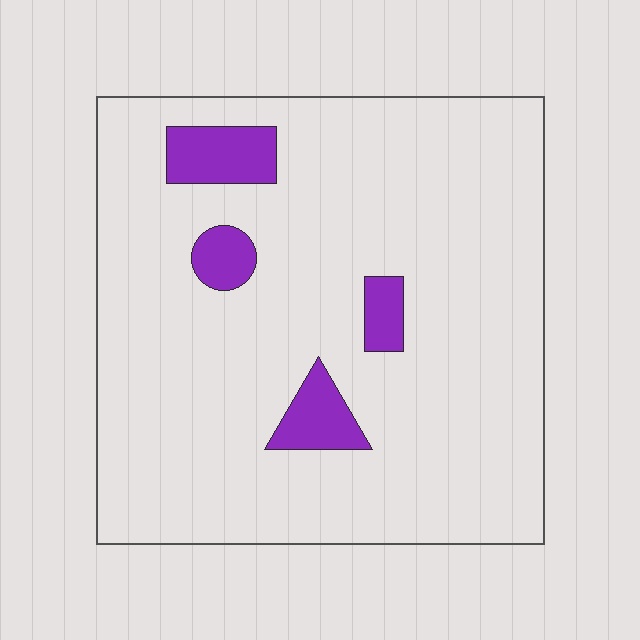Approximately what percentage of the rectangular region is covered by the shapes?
Approximately 10%.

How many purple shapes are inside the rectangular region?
4.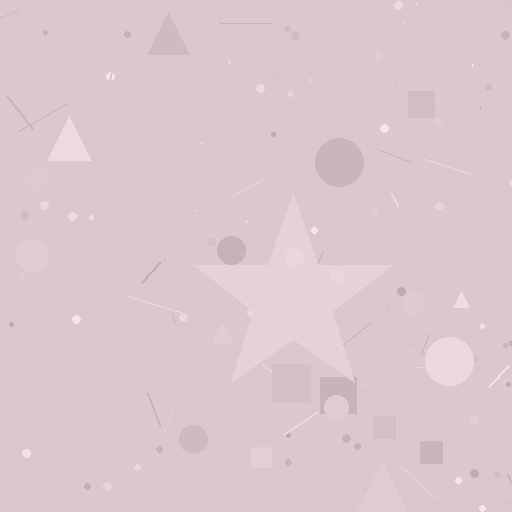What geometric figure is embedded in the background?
A star is embedded in the background.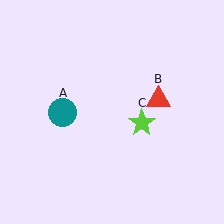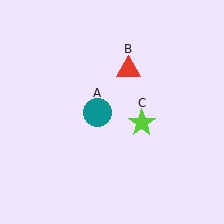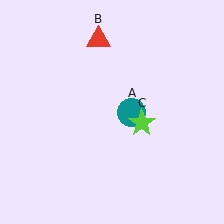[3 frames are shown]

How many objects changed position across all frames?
2 objects changed position: teal circle (object A), red triangle (object B).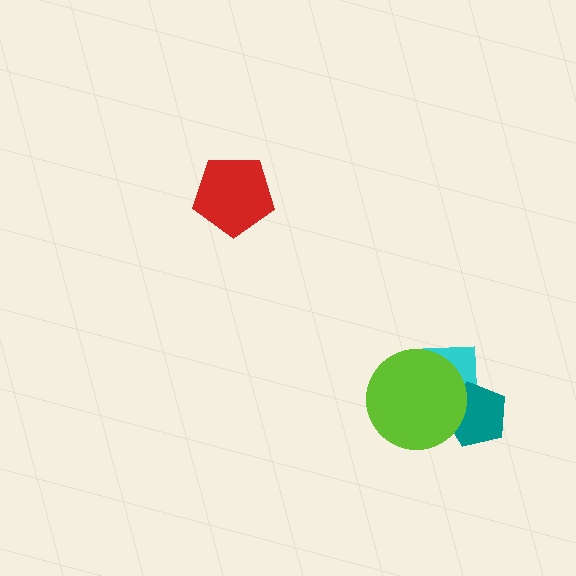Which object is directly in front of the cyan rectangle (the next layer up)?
The teal pentagon is directly in front of the cyan rectangle.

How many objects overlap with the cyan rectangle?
2 objects overlap with the cyan rectangle.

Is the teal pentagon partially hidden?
Yes, it is partially covered by another shape.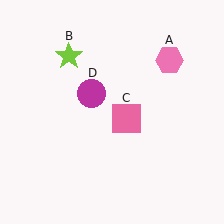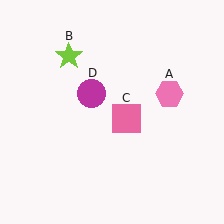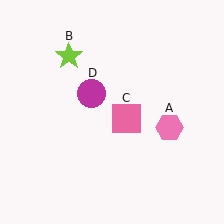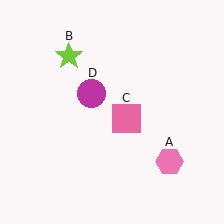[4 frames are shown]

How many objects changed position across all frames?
1 object changed position: pink hexagon (object A).